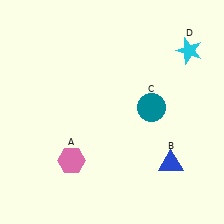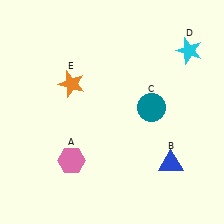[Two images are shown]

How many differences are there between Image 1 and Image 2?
There is 1 difference between the two images.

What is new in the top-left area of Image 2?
An orange star (E) was added in the top-left area of Image 2.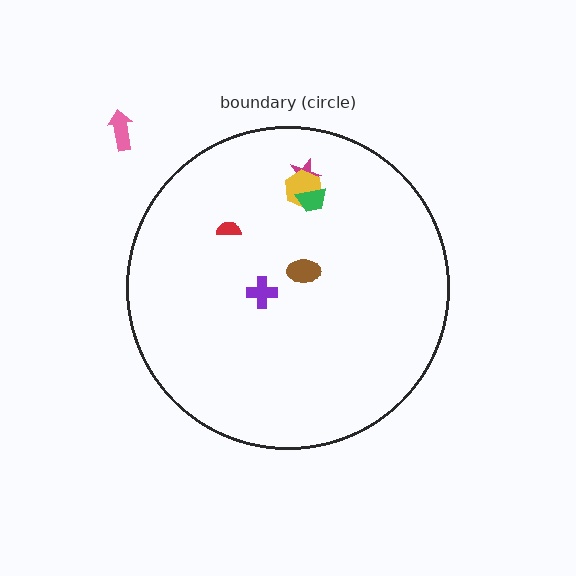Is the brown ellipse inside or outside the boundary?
Inside.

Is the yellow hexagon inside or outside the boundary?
Inside.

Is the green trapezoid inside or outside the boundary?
Inside.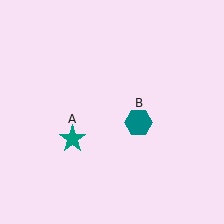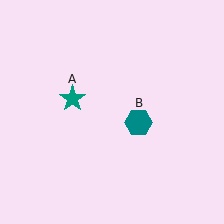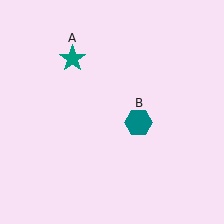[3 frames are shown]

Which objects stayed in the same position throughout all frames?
Teal hexagon (object B) remained stationary.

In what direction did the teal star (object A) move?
The teal star (object A) moved up.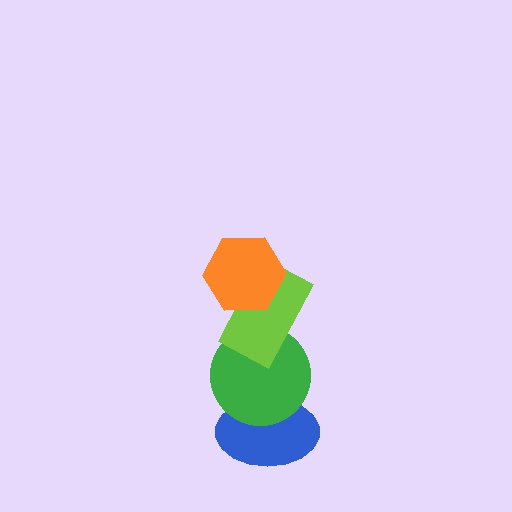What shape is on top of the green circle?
The lime rectangle is on top of the green circle.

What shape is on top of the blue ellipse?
The green circle is on top of the blue ellipse.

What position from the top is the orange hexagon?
The orange hexagon is 1st from the top.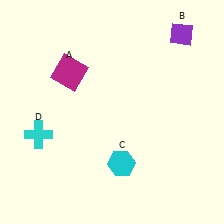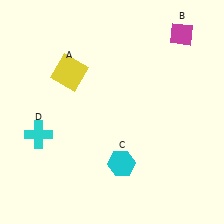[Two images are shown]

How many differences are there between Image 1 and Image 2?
There are 2 differences between the two images.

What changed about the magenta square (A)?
In Image 1, A is magenta. In Image 2, it changed to yellow.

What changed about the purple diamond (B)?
In Image 1, B is purple. In Image 2, it changed to magenta.